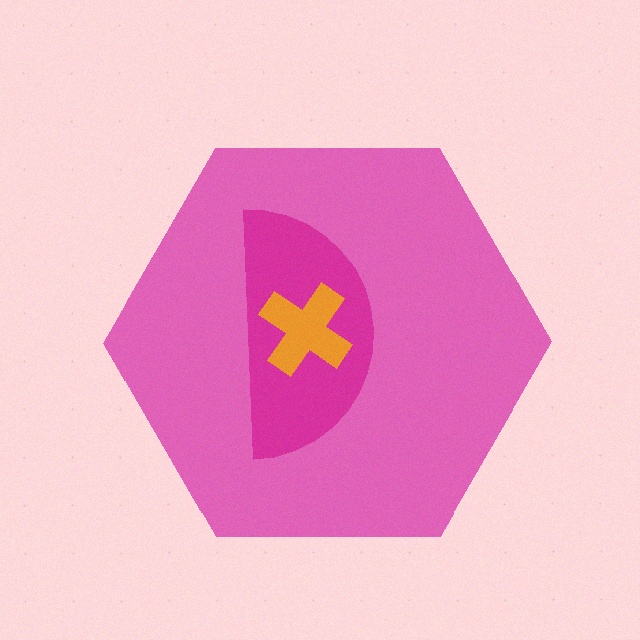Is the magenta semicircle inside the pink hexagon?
Yes.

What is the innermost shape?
The orange cross.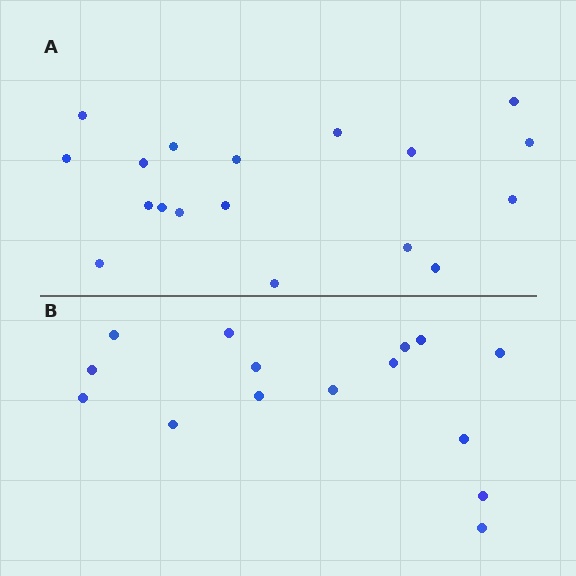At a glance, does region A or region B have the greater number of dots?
Region A (the top region) has more dots.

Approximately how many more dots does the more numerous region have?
Region A has just a few more — roughly 2 or 3 more dots than region B.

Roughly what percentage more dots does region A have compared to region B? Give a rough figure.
About 20% more.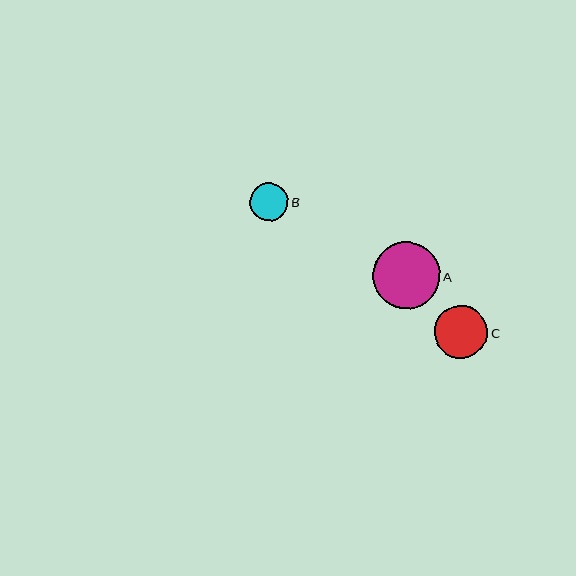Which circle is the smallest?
Circle B is the smallest with a size of approximately 38 pixels.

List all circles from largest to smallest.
From largest to smallest: A, C, B.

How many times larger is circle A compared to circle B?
Circle A is approximately 1.8 times the size of circle B.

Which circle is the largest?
Circle A is the largest with a size of approximately 67 pixels.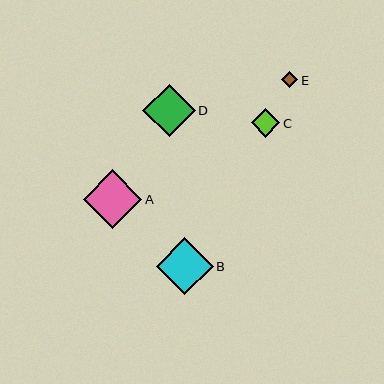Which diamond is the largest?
Diamond A is the largest with a size of approximately 59 pixels.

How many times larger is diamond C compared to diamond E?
Diamond C is approximately 1.7 times the size of diamond E.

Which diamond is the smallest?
Diamond E is the smallest with a size of approximately 17 pixels.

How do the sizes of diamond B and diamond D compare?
Diamond B and diamond D are approximately the same size.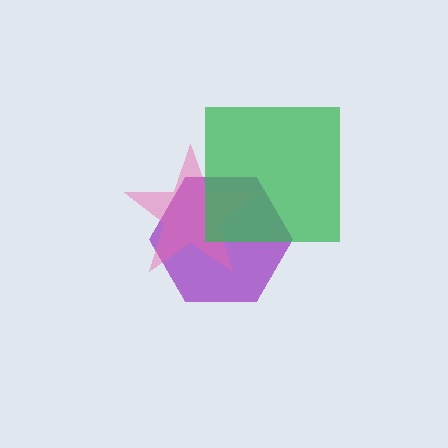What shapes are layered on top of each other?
The layered shapes are: a purple hexagon, a pink star, a green square.